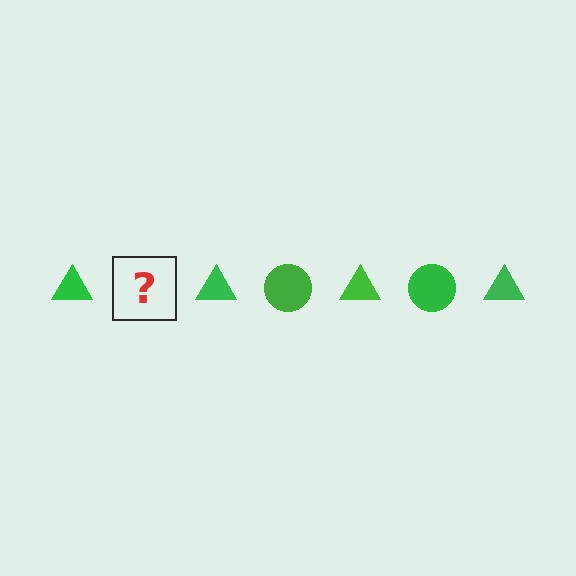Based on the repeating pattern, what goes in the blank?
The blank should be a green circle.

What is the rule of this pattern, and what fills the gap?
The rule is that the pattern cycles through triangle, circle shapes in green. The gap should be filled with a green circle.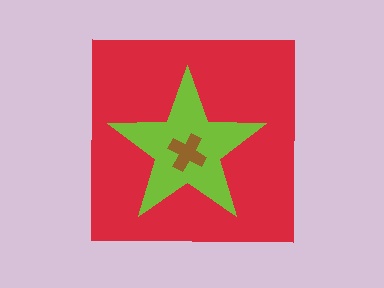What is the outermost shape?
The red square.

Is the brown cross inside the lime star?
Yes.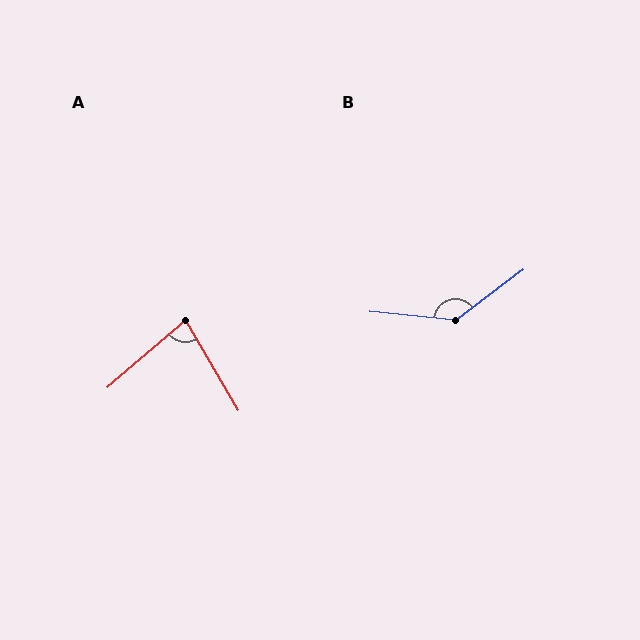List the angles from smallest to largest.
A (80°), B (137°).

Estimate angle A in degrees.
Approximately 80 degrees.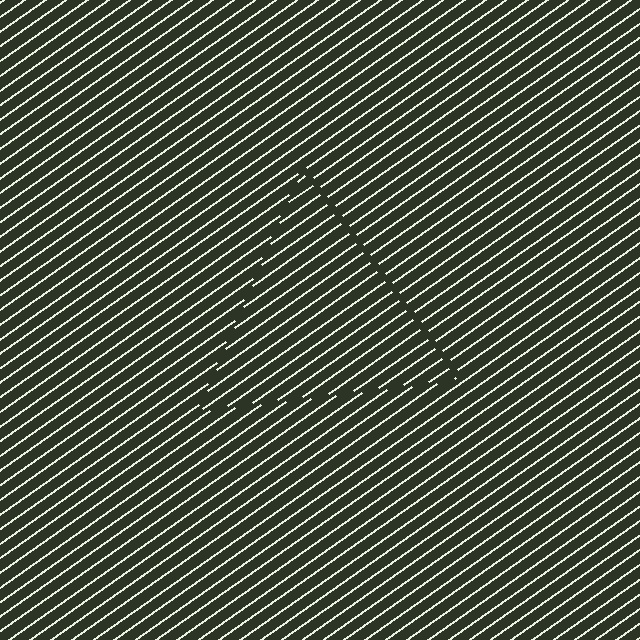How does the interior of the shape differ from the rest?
The interior of the shape contains the same grating, shifted by half a period — the contour is defined by the phase discontinuity where line-ends from the inner and outer gratings abut.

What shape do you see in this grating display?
An illusory triangle. The interior of the shape contains the same grating, shifted by half a period — the contour is defined by the phase discontinuity where line-ends from the inner and outer gratings abut.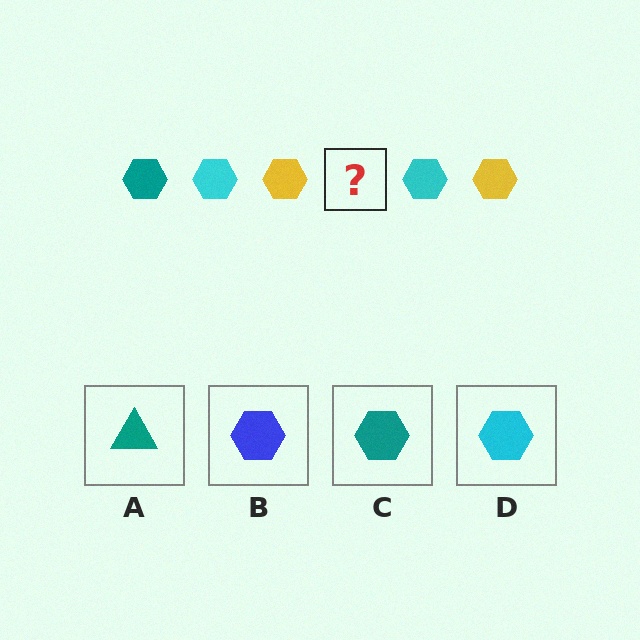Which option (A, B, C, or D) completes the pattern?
C.